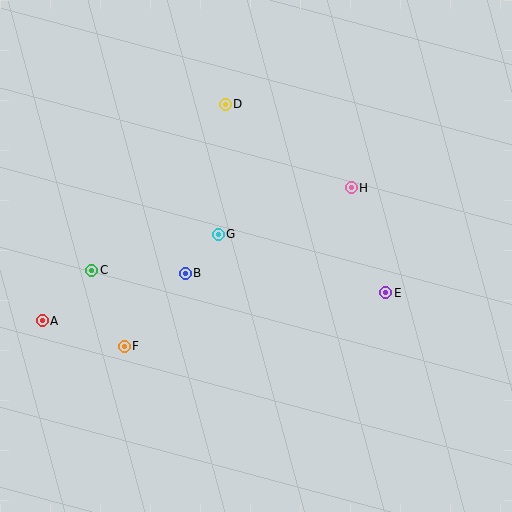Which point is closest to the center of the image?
Point G at (218, 234) is closest to the center.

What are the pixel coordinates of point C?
Point C is at (92, 270).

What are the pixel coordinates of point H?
Point H is at (351, 188).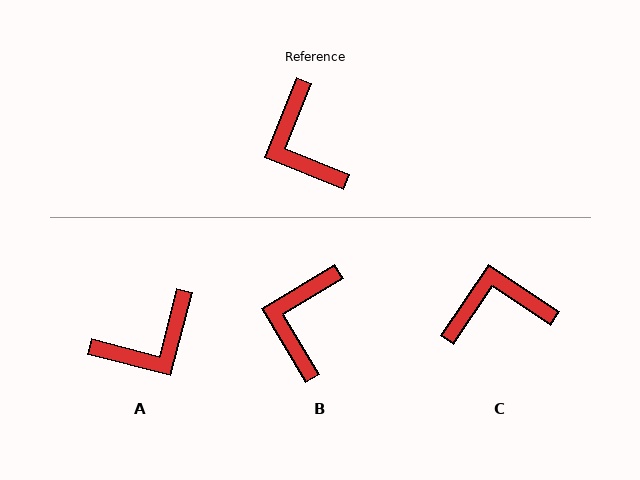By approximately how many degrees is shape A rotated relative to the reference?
Approximately 97 degrees counter-clockwise.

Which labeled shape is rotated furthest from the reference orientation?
C, about 102 degrees away.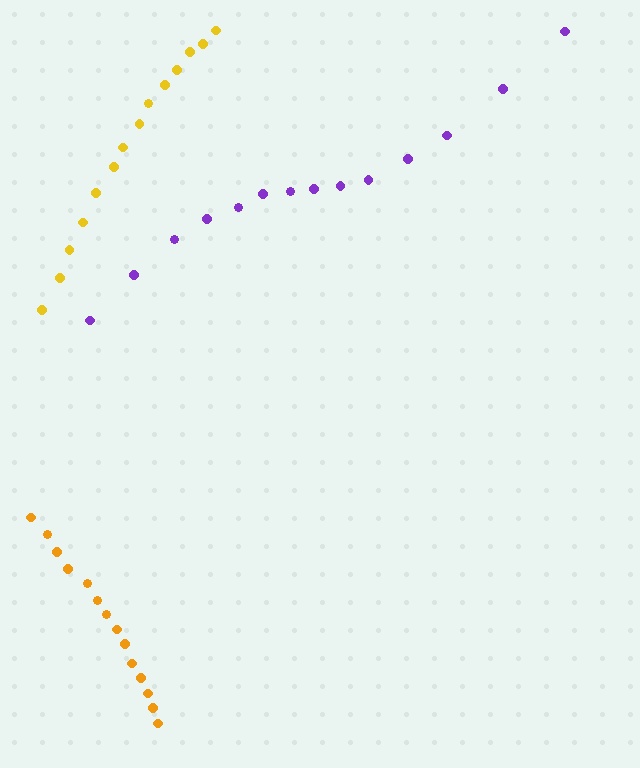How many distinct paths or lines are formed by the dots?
There are 3 distinct paths.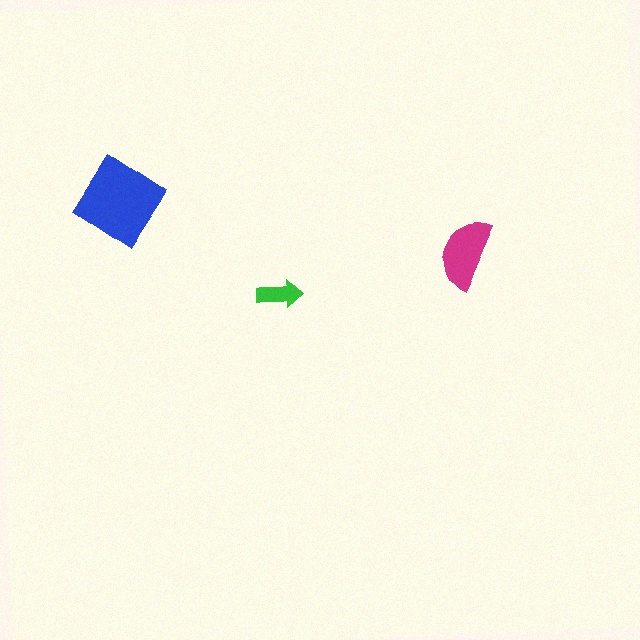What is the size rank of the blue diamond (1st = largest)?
1st.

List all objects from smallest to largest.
The green arrow, the magenta semicircle, the blue diamond.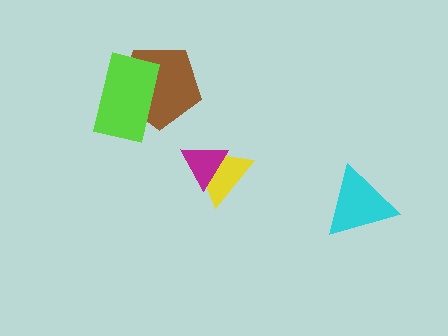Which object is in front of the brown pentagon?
The lime rectangle is in front of the brown pentagon.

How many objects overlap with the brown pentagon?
1 object overlaps with the brown pentagon.